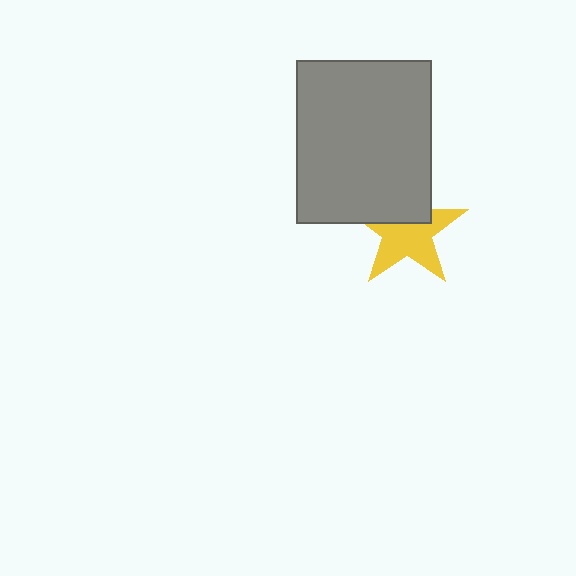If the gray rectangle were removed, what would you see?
You would see the complete yellow star.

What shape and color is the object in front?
The object in front is a gray rectangle.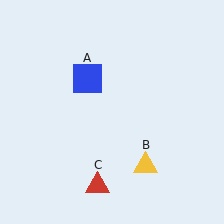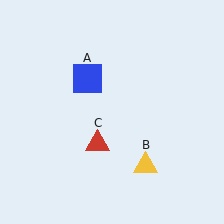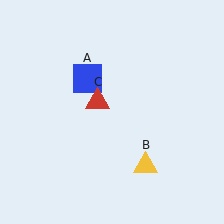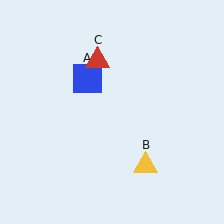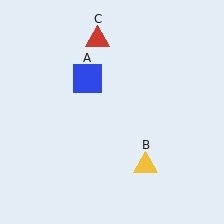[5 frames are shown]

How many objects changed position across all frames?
1 object changed position: red triangle (object C).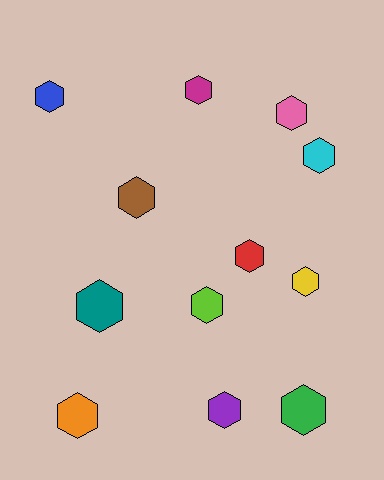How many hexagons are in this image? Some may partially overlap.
There are 12 hexagons.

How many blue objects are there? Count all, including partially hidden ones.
There is 1 blue object.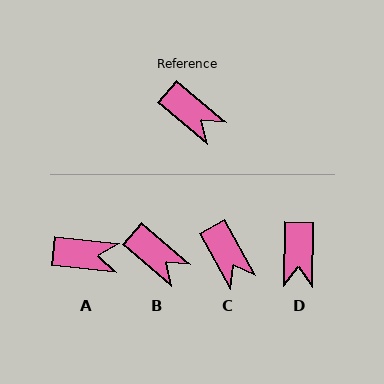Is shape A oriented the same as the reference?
No, it is off by about 34 degrees.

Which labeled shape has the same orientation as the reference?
B.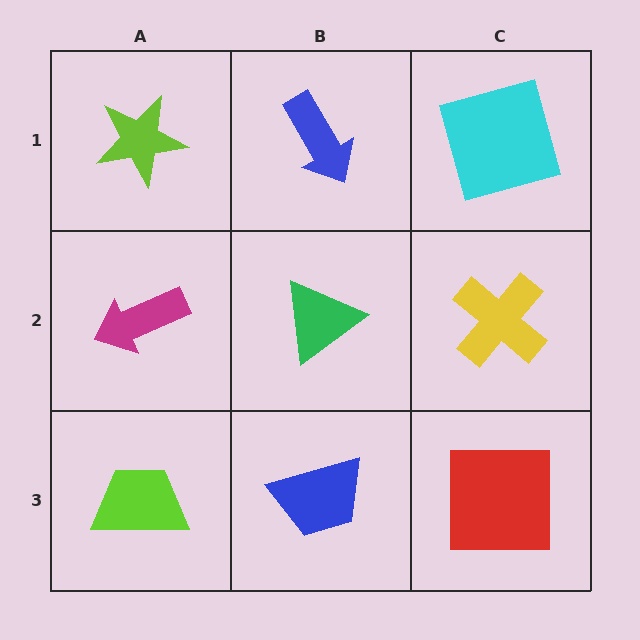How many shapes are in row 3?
3 shapes.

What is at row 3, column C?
A red square.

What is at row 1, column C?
A cyan square.